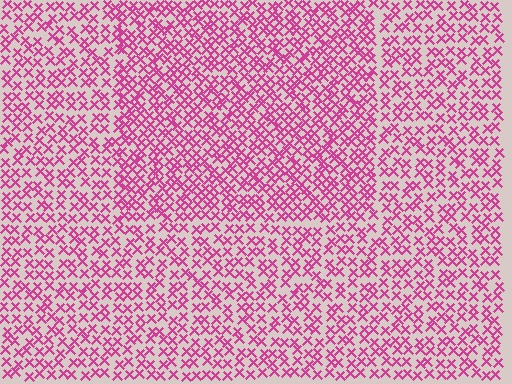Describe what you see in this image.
The image contains small magenta elements arranged at two different densities. A rectangle-shaped region is visible where the elements are more densely packed than the surrounding area.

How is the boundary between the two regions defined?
The boundary is defined by a change in element density (approximately 1.5x ratio). All elements are the same color, size, and shape.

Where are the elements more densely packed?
The elements are more densely packed inside the rectangle boundary.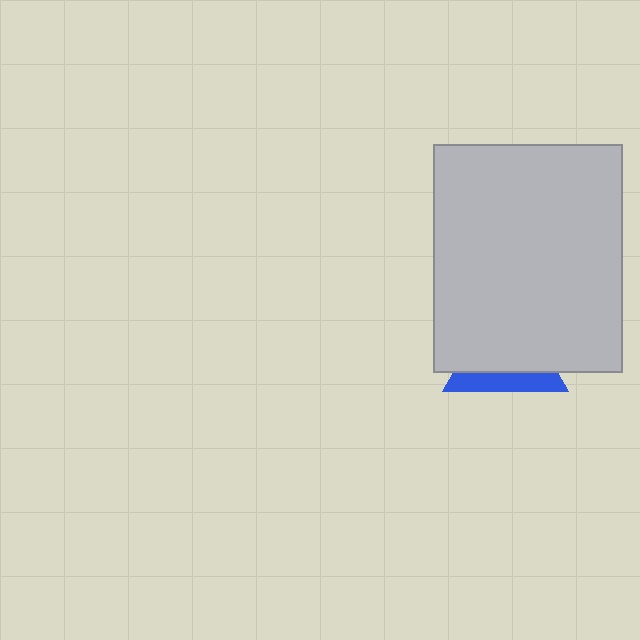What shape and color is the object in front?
The object in front is a light gray rectangle.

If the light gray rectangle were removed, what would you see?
You would see the complete blue triangle.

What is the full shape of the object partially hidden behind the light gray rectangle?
The partially hidden object is a blue triangle.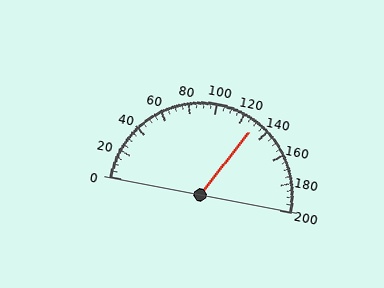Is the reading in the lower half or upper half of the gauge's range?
The reading is in the upper half of the range (0 to 200).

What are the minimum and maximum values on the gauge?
The gauge ranges from 0 to 200.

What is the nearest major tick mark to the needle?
The nearest major tick mark is 120.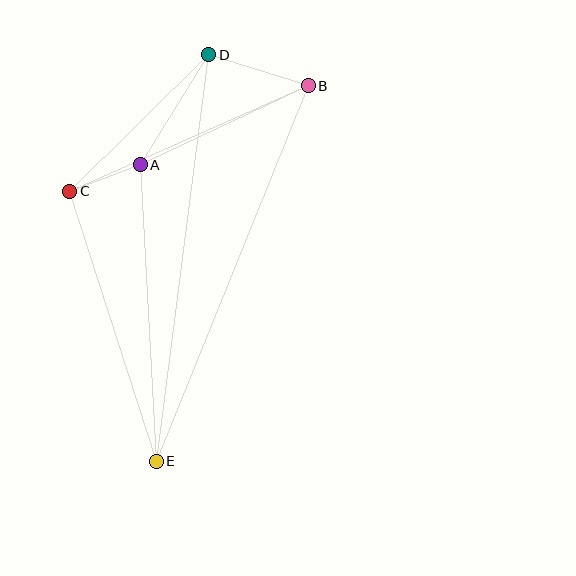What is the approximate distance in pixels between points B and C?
The distance between B and C is approximately 261 pixels.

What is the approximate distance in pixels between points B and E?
The distance between B and E is approximately 405 pixels.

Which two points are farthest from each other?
Points D and E are farthest from each other.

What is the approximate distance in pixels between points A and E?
The distance between A and E is approximately 297 pixels.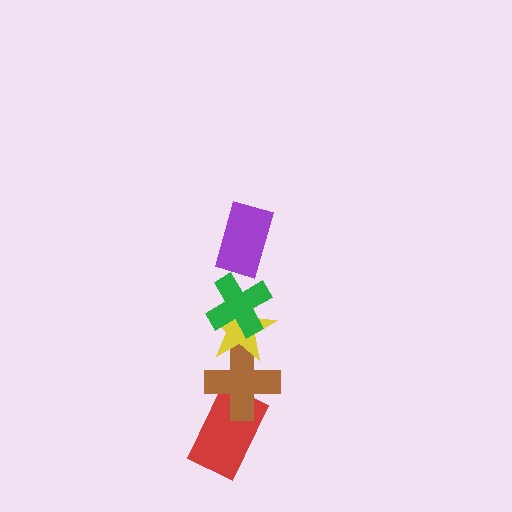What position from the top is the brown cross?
The brown cross is 4th from the top.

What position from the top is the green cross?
The green cross is 2nd from the top.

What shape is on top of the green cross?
The purple rectangle is on top of the green cross.